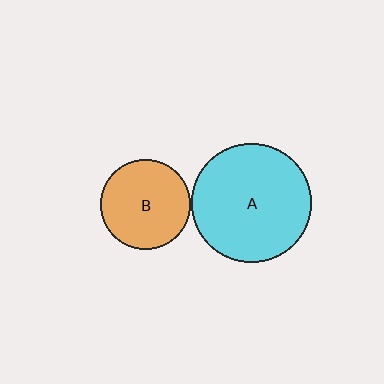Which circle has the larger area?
Circle A (cyan).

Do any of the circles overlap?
No, none of the circles overlap.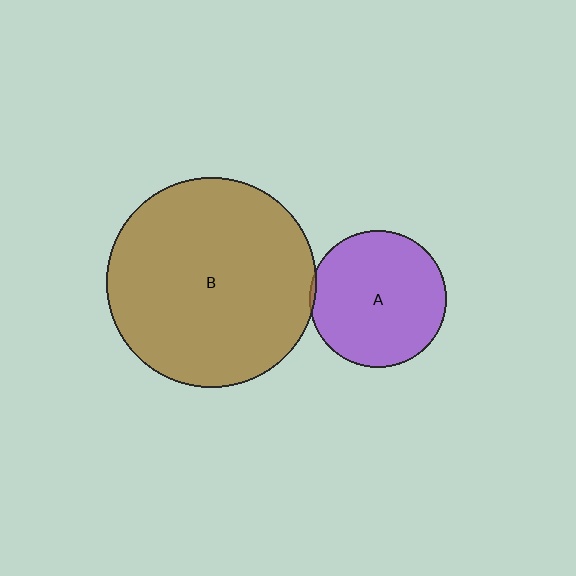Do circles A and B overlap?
Yes.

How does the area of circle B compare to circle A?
Approximately 2.4 times.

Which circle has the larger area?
Circle B (brown).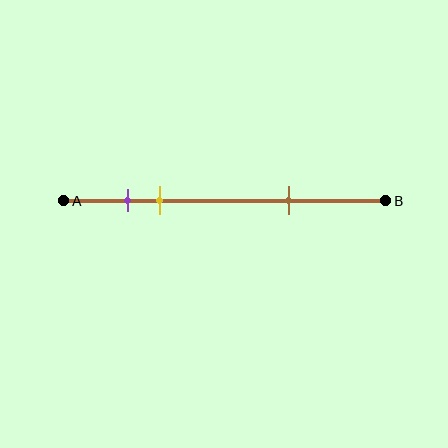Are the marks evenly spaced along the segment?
No, the marks are not evenly spaced.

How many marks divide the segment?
There are 3 marks dividing the segment.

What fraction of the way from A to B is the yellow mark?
The yellow mark is approximately 30% (0.3) of the way from A to B.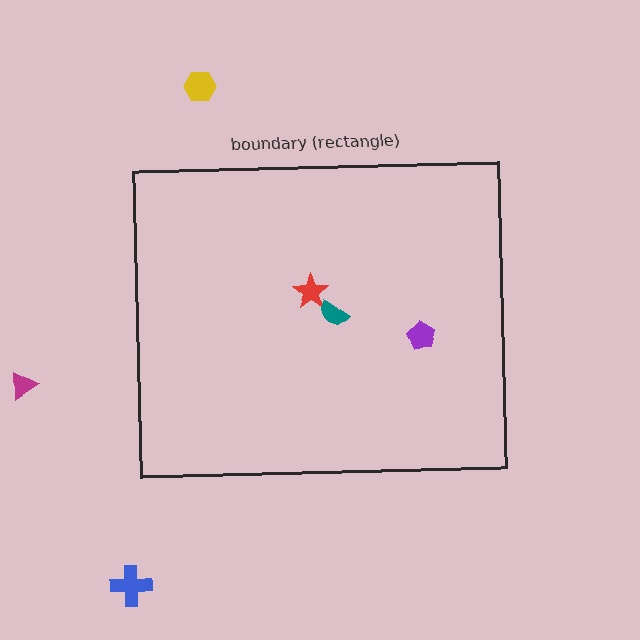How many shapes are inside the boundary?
3 inside, 3 outside.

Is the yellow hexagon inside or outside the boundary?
Outside.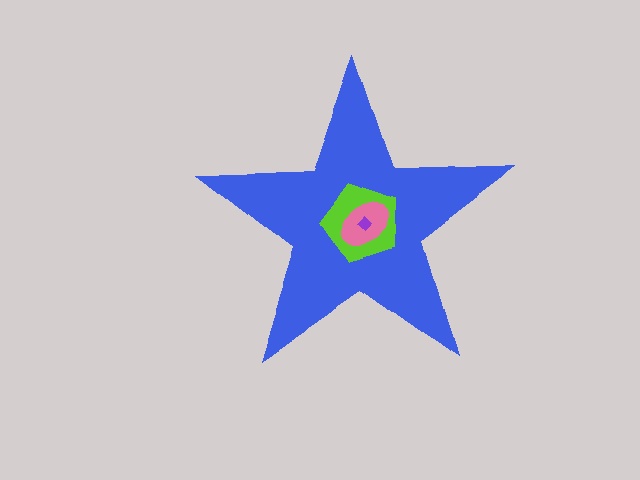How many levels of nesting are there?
4.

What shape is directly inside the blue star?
The lime pentagon.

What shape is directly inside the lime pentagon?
The pink ellipse.